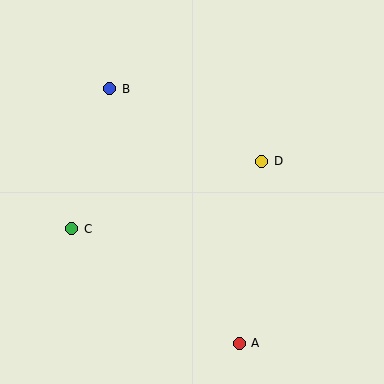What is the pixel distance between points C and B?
The distance between C and B is 145 pixels.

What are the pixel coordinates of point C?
Point C is at (72, 229).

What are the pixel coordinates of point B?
Point B is at (110, 89).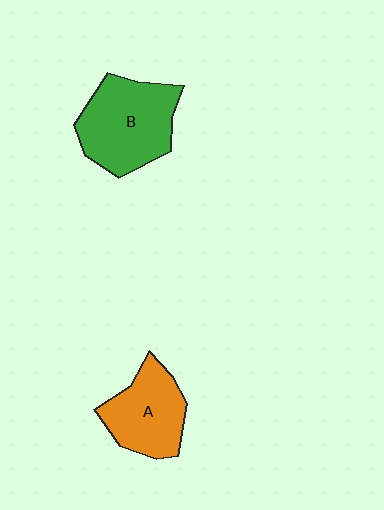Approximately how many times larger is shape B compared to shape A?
Approximately 1.3 times.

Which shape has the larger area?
Shape B (green).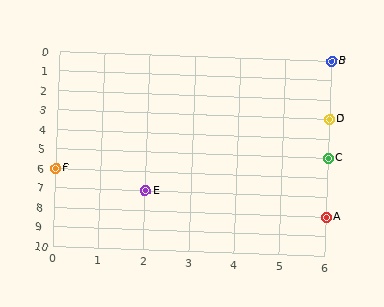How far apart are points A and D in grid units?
Points A and D are 5 rows apart.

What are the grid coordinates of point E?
Point E is at grid coordinates (2, 7).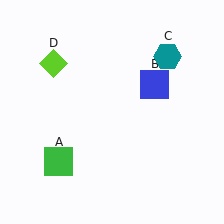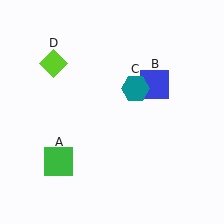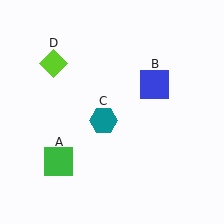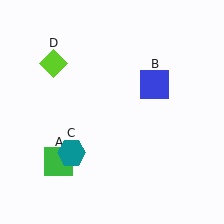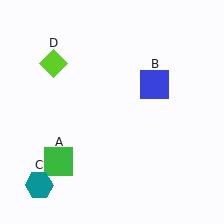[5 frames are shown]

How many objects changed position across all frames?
1 object changed position: teal hexagon (object C).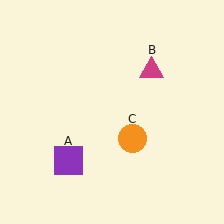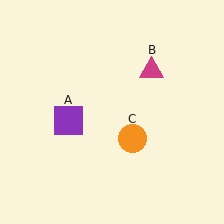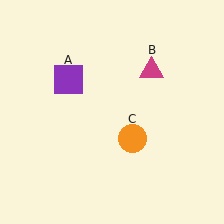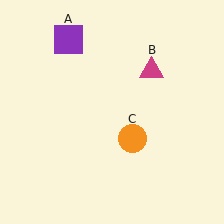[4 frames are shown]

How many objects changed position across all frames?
1 object changed position: purple square (object A).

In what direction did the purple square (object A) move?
The purple square (object A) moved up.